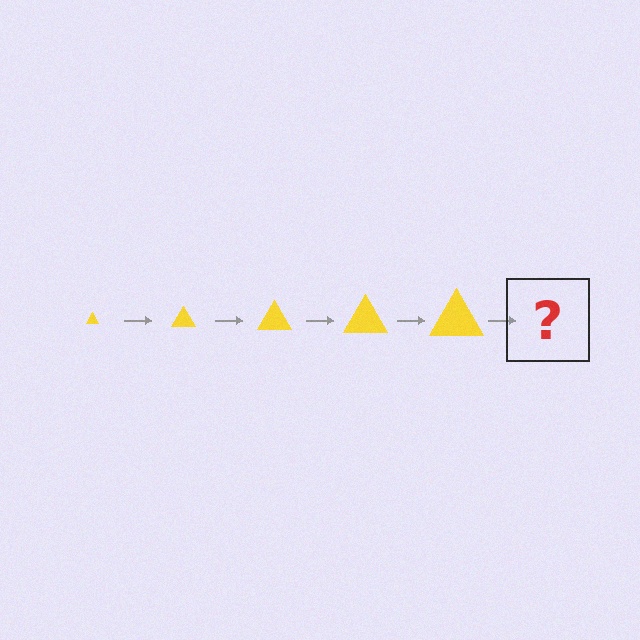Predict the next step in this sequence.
The next step is a yellow triangle, larger than the previous one.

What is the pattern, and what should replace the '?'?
The pattern is that the triangle gets progressively larger each step. The '?' should be a yellow triangle, larger than the previous one.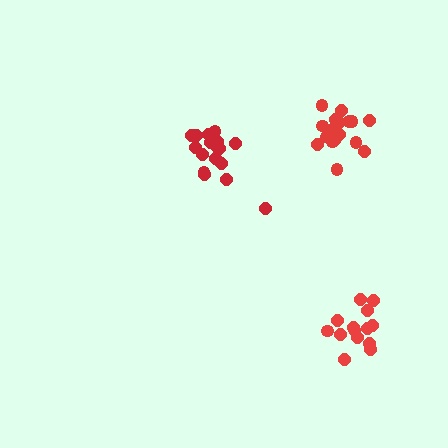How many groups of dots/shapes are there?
There are 3 groups.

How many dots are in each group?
Group 1: 17 dots, Group 2: 19 dots, Group 3: 14 dots (50 total).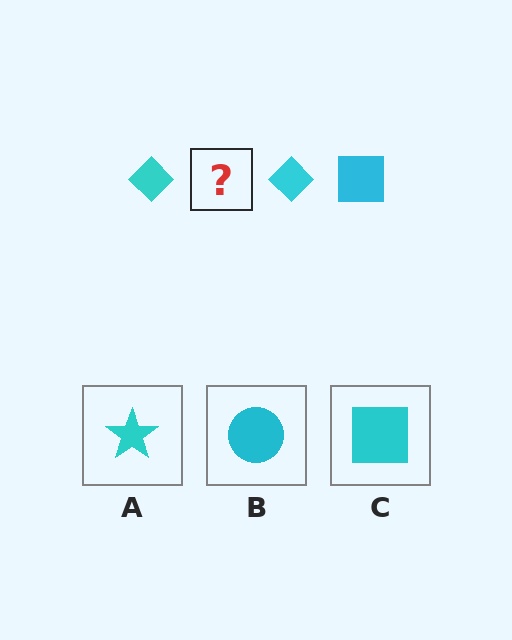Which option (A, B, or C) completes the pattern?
C.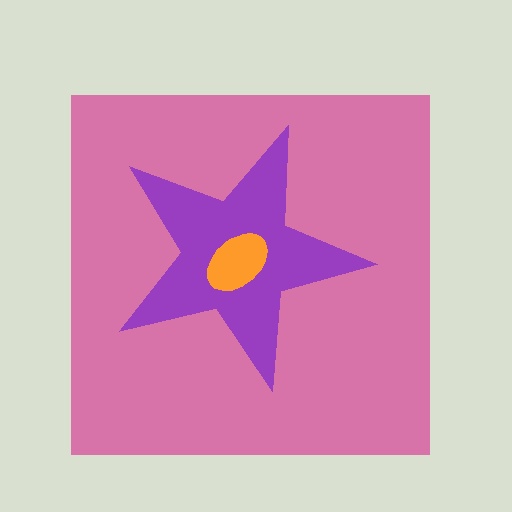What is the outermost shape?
The pink square.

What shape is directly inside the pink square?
The purple star.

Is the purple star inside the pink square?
Yes.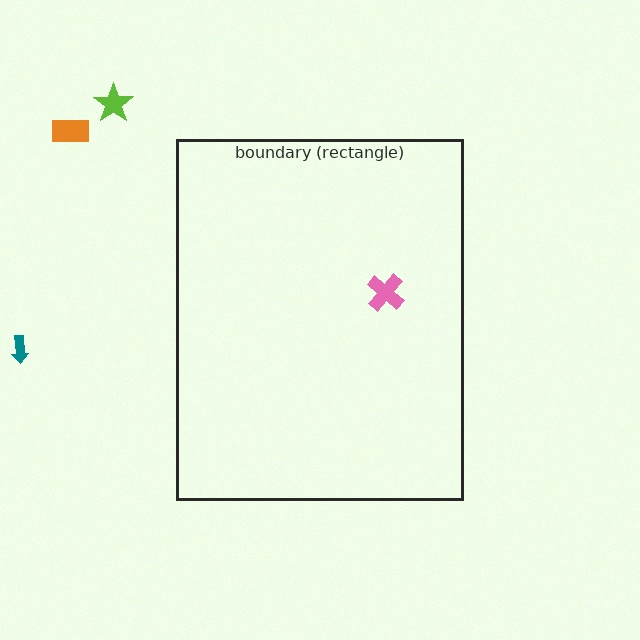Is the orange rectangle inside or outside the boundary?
Outside.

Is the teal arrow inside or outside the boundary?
Outside.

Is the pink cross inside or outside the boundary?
Inside.